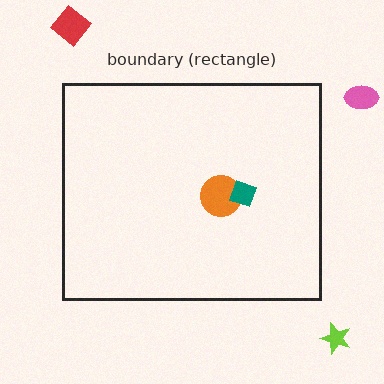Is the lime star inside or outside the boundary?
Outside.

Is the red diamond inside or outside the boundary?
Outside.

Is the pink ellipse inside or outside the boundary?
Outside.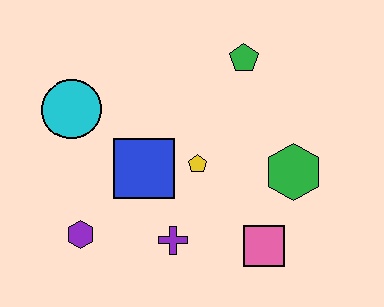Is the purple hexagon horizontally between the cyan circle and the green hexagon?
Yes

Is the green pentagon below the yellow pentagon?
No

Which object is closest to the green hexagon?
The pink square is closest to the green hexagon.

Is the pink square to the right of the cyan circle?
Yes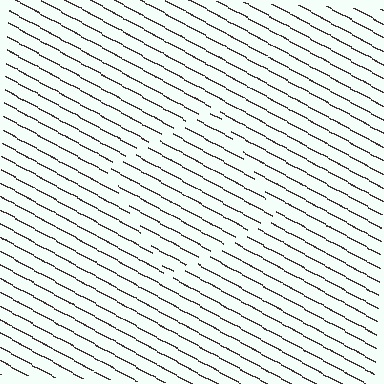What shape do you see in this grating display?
An illusory square. The interior of the shape contains the same grating, shifted by half a period — the contour is defined by the phase discontinuity where line-ends from the inner and outer gratings abut.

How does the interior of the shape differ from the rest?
The interior of the shape contains the same grating, shifted by half a period — the contour is defined by the phase discontinuity where line-ends from the inner and outer gratings abut.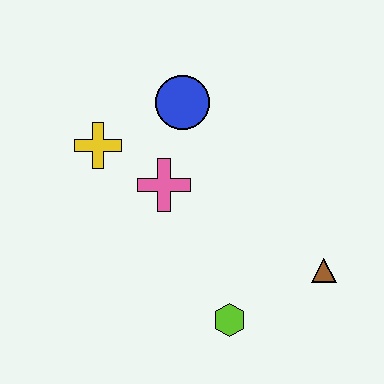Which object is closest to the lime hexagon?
The brown triangle is closest to the lime hexagon.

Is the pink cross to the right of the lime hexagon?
No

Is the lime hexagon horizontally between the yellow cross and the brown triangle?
Yes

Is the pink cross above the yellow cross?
No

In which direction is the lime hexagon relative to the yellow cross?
The lime hexagon is below the yellow cross.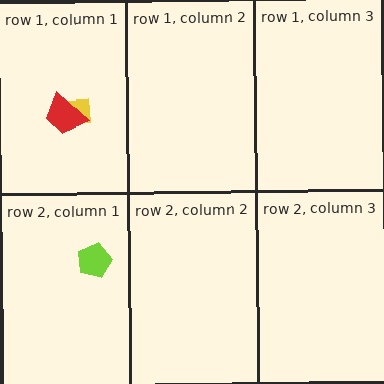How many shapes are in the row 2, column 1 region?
1.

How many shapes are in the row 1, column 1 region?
2.